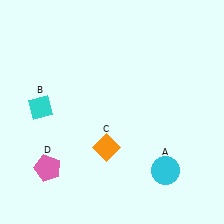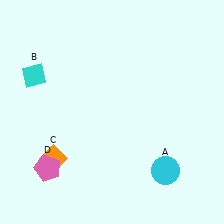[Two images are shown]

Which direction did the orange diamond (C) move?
The orange diamond (C) moved left.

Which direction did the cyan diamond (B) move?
The cyan diamond (B) moved up.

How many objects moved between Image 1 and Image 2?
2 objects moved between the two images.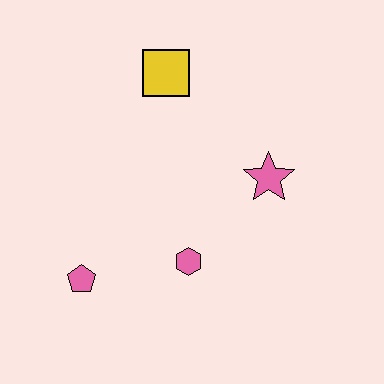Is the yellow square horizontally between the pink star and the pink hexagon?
No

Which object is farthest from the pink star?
The pink pentagon is farthest from the pink star.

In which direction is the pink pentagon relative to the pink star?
The pink pentagon is to the left of the pink star.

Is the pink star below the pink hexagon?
No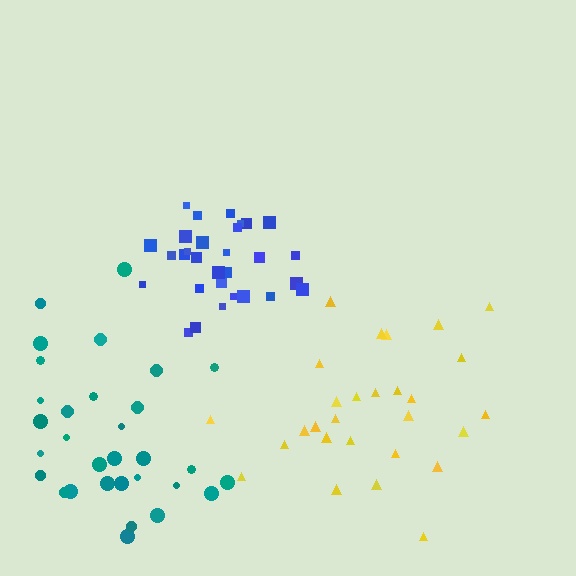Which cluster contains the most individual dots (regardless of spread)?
Teal (31).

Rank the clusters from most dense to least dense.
blue, teal, yellow.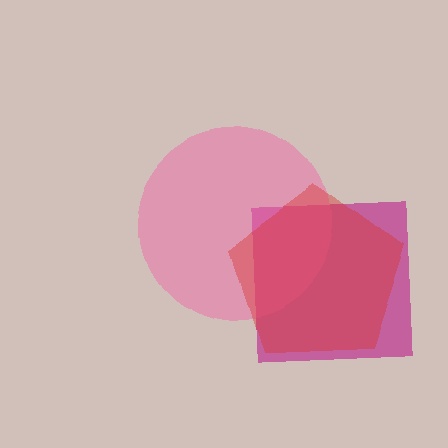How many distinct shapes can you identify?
There are 3 distinct shapes: a magenta square, a pink circle, a red pentagon.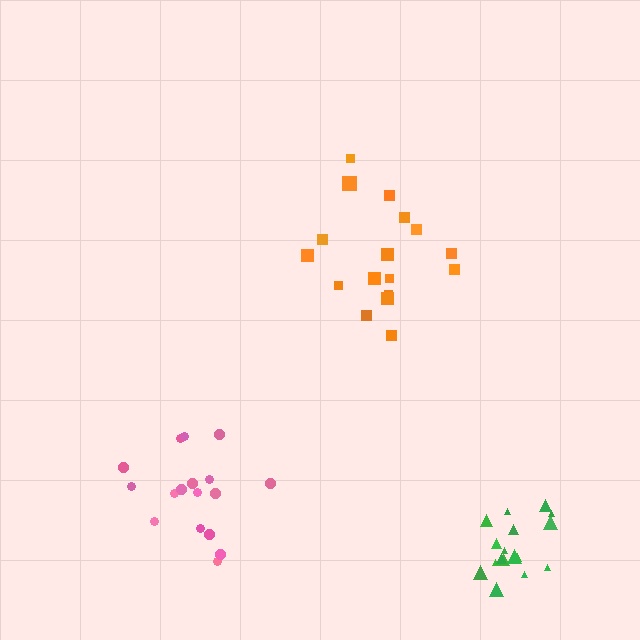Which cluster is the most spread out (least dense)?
Orange.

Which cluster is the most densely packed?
Green.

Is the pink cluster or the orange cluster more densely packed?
Pink.